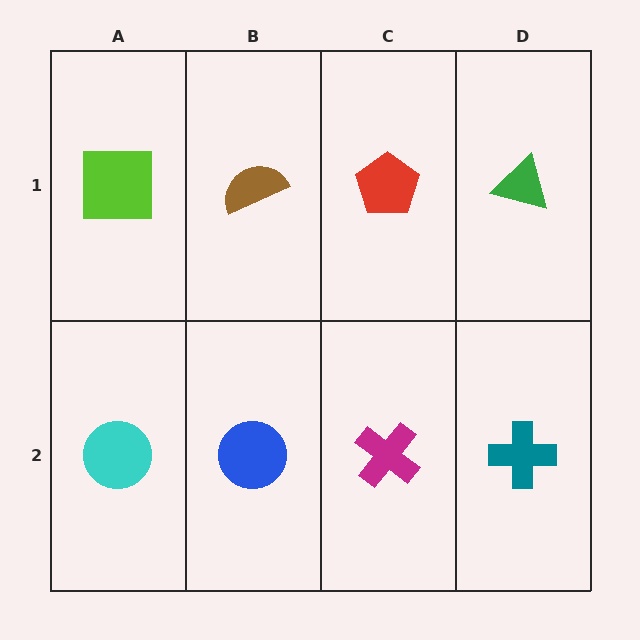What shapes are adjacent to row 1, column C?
A magenta cross (row 2, column C), a brown semicircle (row 1, column B), a green triangle (row 1, column D).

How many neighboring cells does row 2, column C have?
3.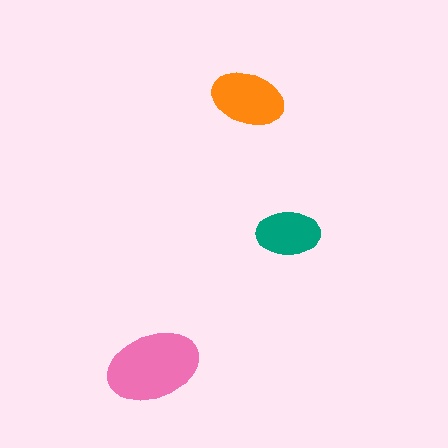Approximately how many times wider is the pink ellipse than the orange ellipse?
About 1.5 times wider.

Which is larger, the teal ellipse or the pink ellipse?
The pink one.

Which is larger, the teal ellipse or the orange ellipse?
The orange one.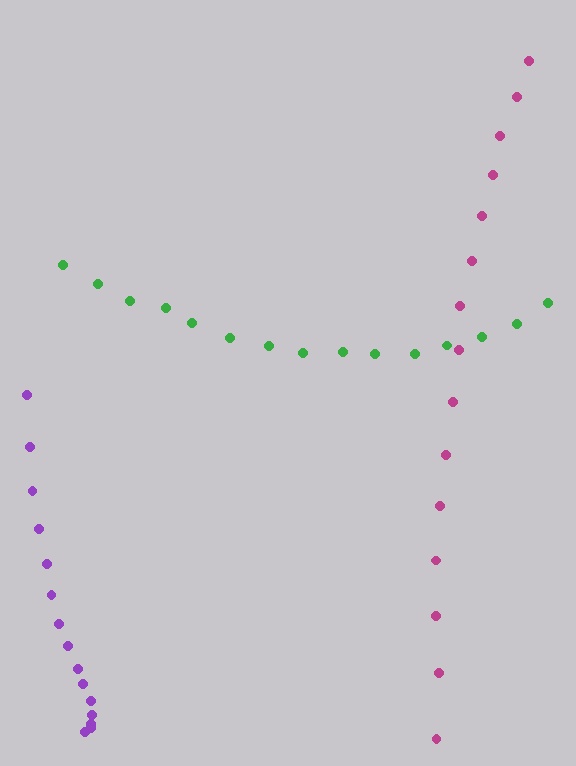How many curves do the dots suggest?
There are 3 distinct paths.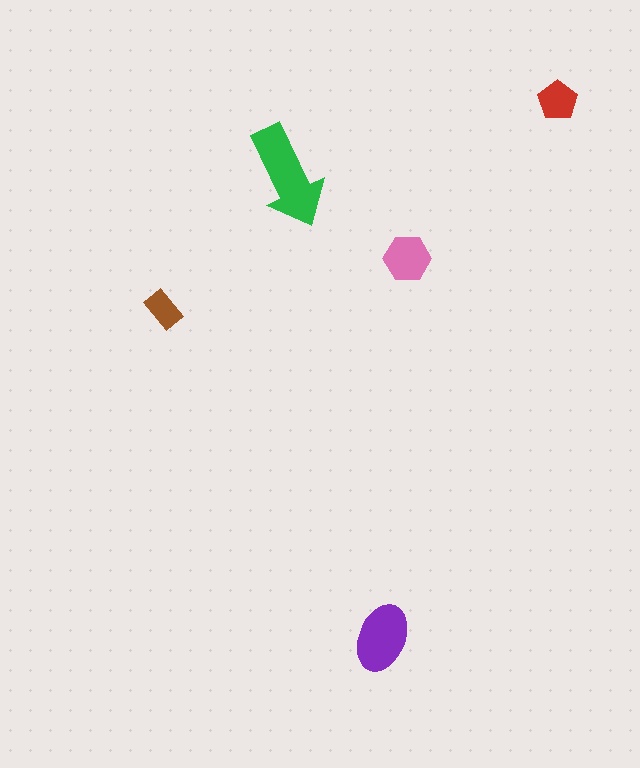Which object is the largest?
The green arrow.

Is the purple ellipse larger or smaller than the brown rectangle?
Larger.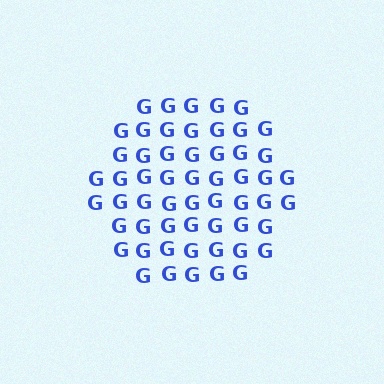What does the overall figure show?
The overall figure shows a hexagon.